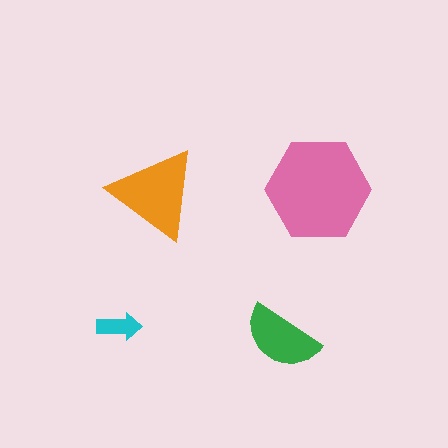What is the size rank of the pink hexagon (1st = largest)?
1st.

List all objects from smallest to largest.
The cyan arrow, the green semicircle, the orange triangle, the pink hexagon.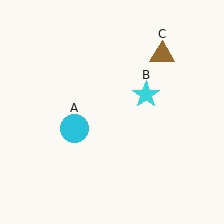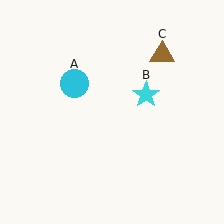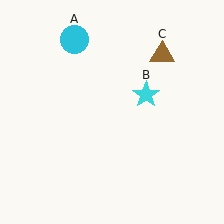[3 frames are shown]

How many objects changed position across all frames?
1 object changed position: cyan circle (object A).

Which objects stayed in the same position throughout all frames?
Cyan star (object B) and brown triangle (object C) remained stationary.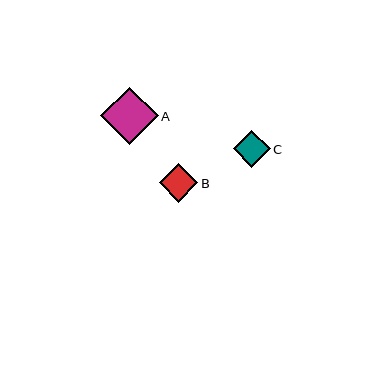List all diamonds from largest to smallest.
From largest to smallest: A, B, C.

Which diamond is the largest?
Diamond A is the largest with a size of approximately 57 pixels.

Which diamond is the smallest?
Diamond C is the smallest with a size of approximately 37 pixels.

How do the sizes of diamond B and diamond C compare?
Diamond B and diamond C are approximately the same size.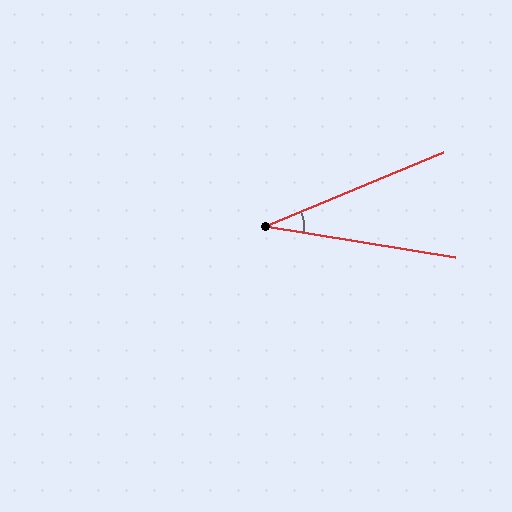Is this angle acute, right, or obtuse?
It is acute.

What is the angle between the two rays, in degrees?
Approximately 32 degrees.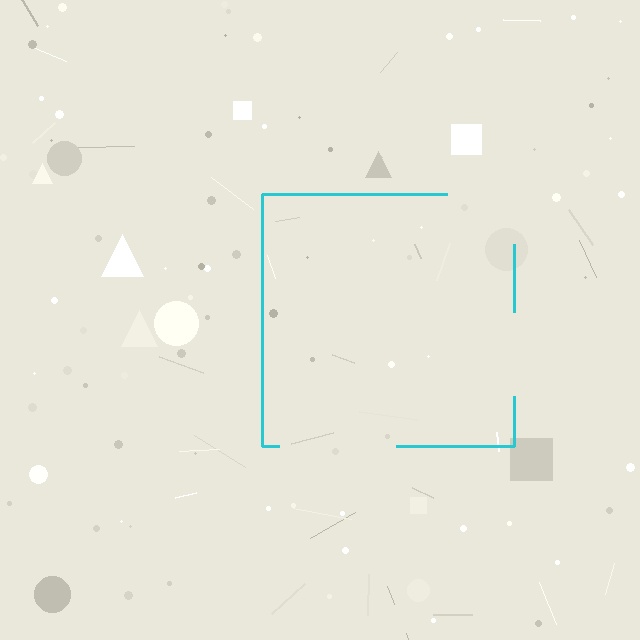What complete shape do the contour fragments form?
The contour fragments form a square.